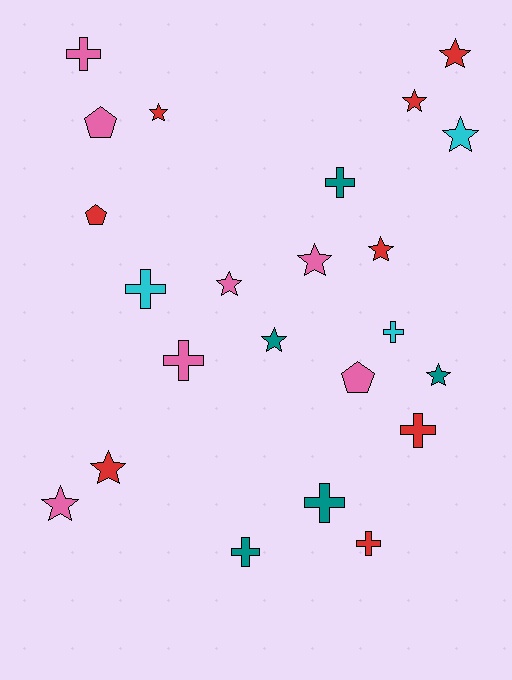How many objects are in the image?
There are 23 objects.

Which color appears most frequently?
Red, with 8 objects.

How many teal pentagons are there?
There are no teal pentagons.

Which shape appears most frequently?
Star, with 11 objects.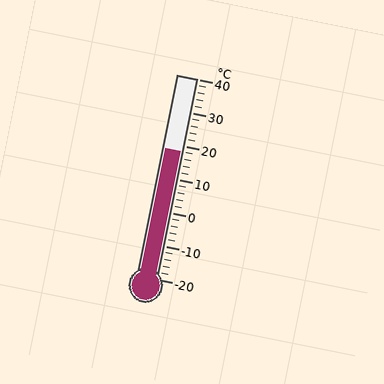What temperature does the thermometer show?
The thermometer shows approximately 18°C.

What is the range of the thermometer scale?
The thermometer scale ranges from -20°C to 40°C.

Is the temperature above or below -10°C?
The temperature is above -10°C.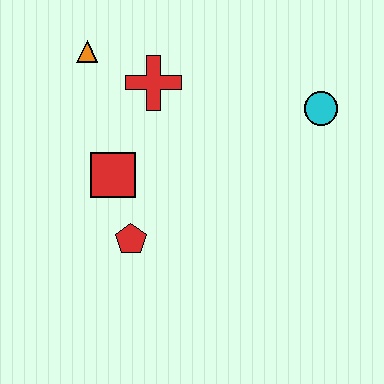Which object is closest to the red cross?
The orange triangle is closest to the red cross.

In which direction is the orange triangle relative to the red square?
The orange triangle is above the red square.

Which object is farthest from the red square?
The cyan circle is farthest from the red square.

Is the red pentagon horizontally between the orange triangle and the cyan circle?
Yes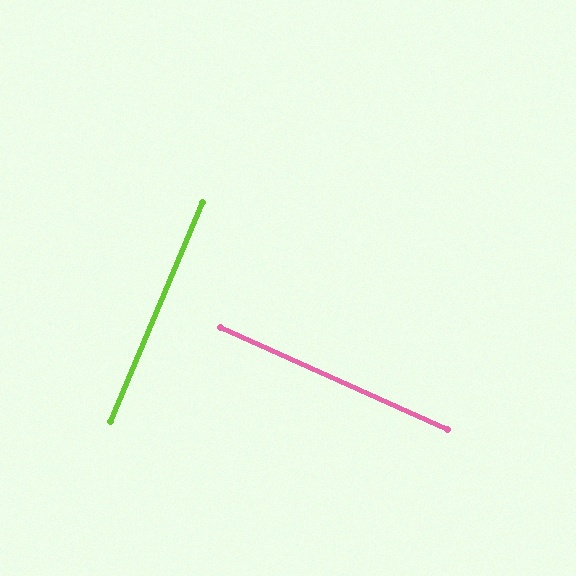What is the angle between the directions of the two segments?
Approximately 89 degrees.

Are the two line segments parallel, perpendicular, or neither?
Perpendicular — they meet at approximately 89°.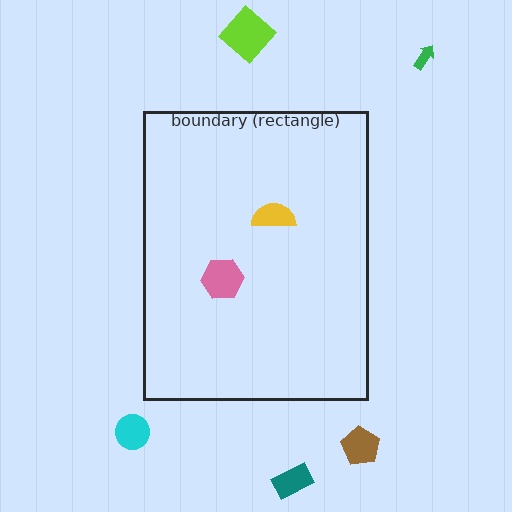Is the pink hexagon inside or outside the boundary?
Inside.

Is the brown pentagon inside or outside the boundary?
Outside.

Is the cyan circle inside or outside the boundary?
Outside.